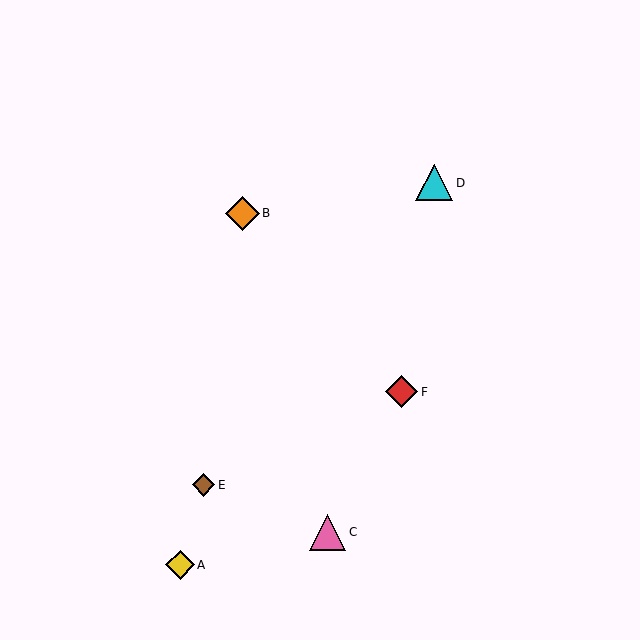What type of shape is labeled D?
Shape D is a cyan triangle.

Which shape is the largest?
The cyan triangle (labeled D) is the largest.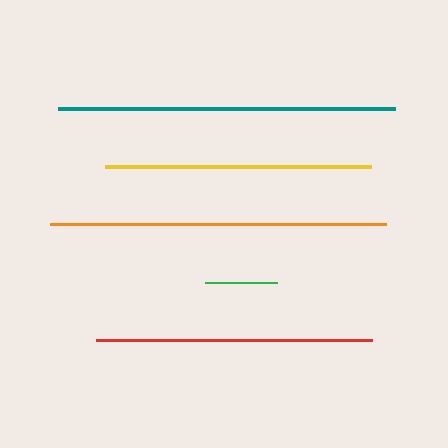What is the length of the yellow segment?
The yellow segment is approximately 266 pixels long.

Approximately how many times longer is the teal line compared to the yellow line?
The teal line is approximately 1.3 times the length of the yellow line.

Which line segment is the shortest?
The green line is the shortest at approximately 72 pixels.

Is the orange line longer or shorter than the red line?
The orange line is longer than the red line.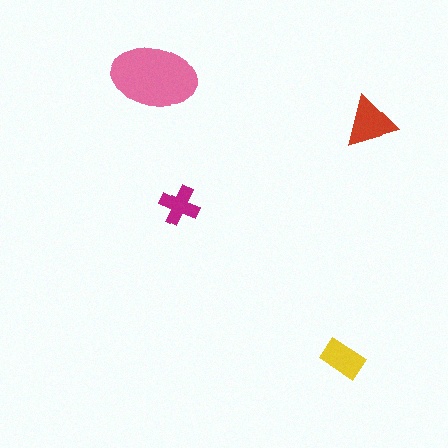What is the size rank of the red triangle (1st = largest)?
2nd.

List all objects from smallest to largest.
The magenta cross, the yellow rectangle, the red triangle, the pink ellipse.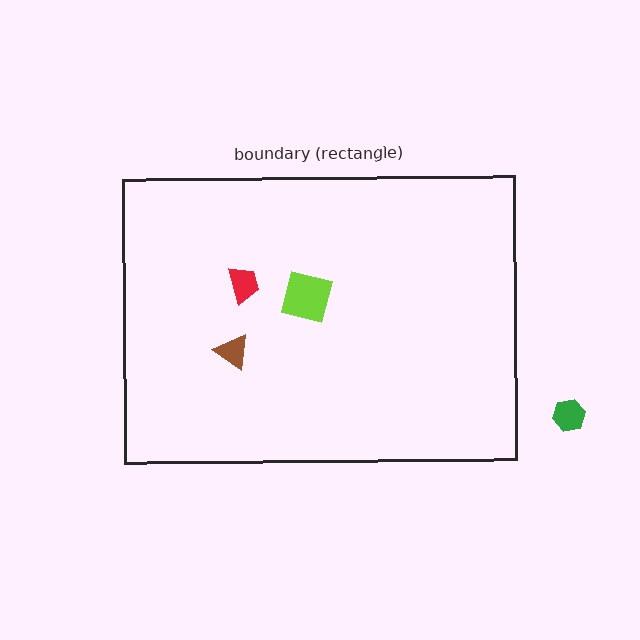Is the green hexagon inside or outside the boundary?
Outside.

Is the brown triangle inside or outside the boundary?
Inside.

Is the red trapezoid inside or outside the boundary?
Inside.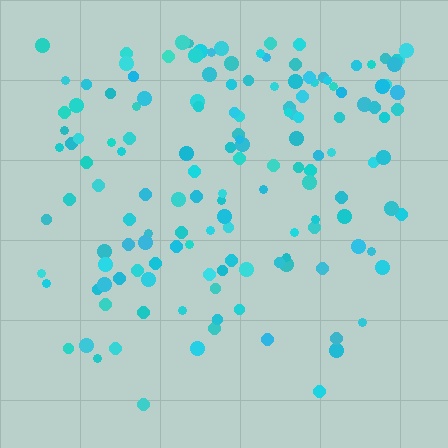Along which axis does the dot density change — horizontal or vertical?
Vertical.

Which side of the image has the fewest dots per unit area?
The bottom.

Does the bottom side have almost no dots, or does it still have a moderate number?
Still a moderate number, just noticeably fewer than the top.